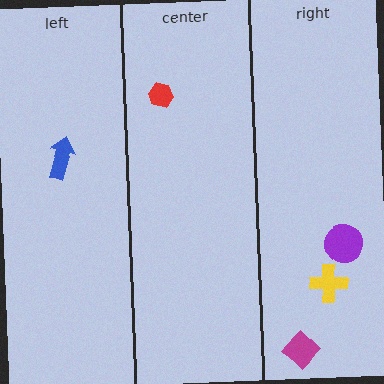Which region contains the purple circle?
The right region.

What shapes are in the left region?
The blue arrow.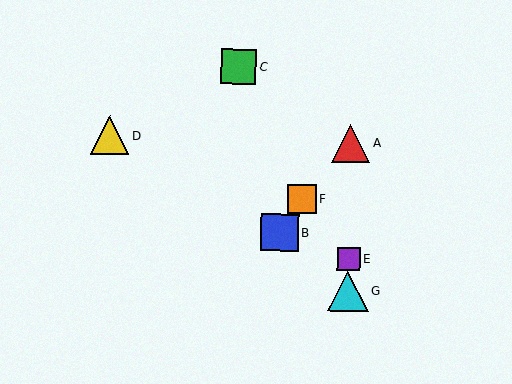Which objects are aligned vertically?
Objects A, E, G are aligned vertically.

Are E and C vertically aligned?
No, E is at x≈349 and C is at x≈239.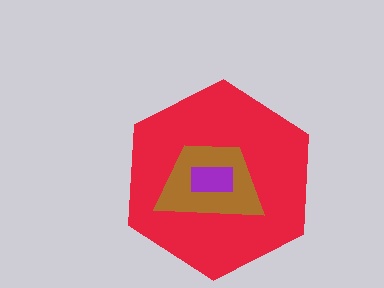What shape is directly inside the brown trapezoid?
The purple rectangle.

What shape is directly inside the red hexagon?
The brown trapezoid.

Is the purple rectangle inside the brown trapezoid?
Yes.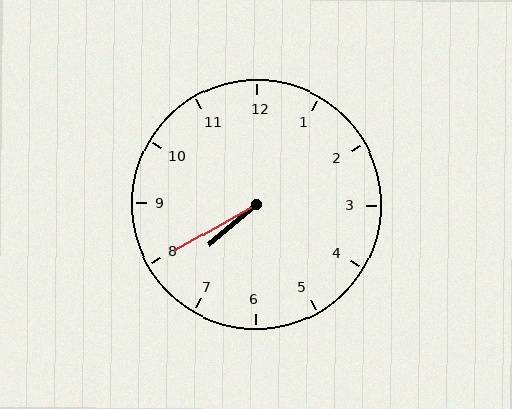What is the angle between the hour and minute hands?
Approximately 10 degrees.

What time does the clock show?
7:40.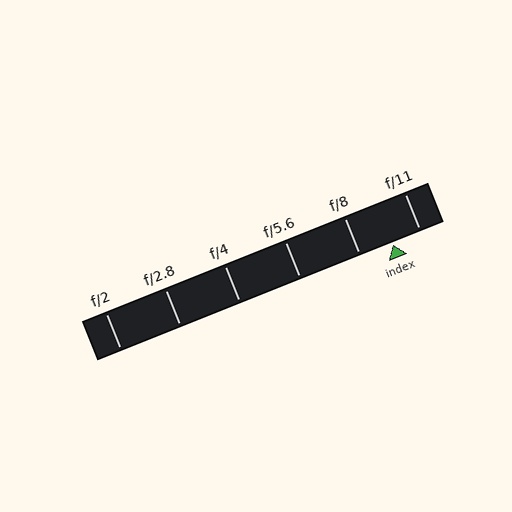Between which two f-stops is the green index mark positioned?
The index mark is between f/8 and f/11.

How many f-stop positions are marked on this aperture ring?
There are 6 f-stop positions marked.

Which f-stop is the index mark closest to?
The index mark is closest to f/11.